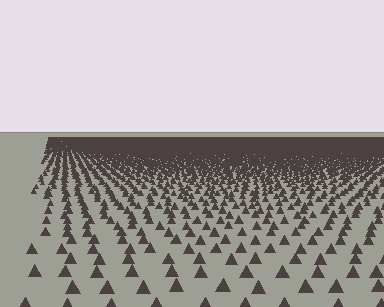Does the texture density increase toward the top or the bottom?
Density increases toward the top.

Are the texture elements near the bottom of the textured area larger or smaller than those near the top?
Larger. Near the bottom, elements are closer to the viewer and appear at a bigger on-screen size.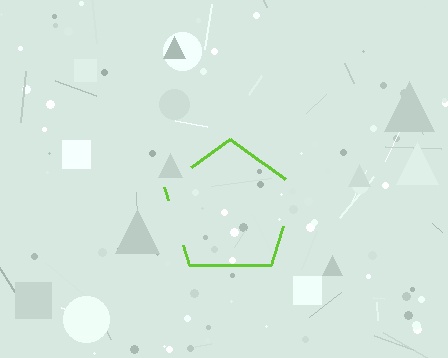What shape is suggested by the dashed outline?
The dashed outline suggests a pentagon.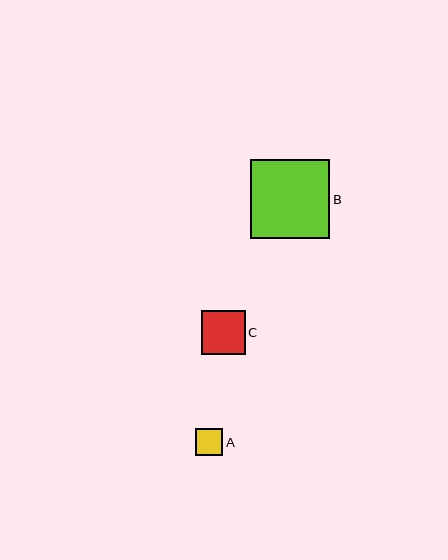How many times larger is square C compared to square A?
Square C is approximately 1.6 times the size of square A.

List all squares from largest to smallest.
From largest to smallest: B, C, A.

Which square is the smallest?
Square A is the smallest with a size of approximately 28 pixels.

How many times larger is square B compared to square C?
Square B is approximately 1.8 times the size of square C.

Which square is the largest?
Square B is the largest with a size of approximately 80 pixels.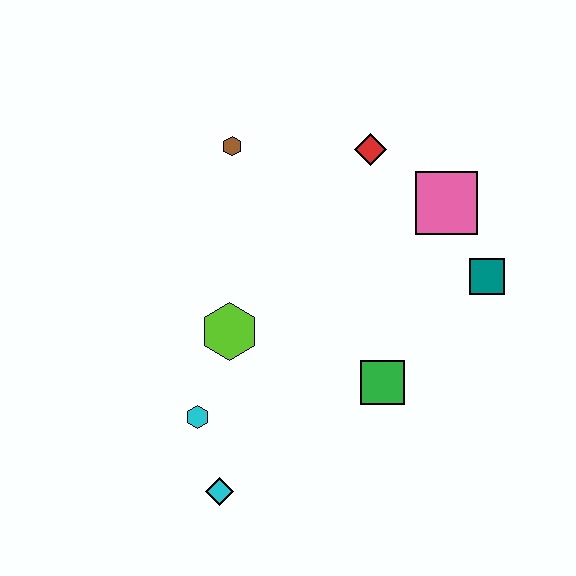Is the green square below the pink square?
Yes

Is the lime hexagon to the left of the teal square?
Yes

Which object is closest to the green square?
The teal square is closest to the green square.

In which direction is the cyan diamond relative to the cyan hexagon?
The cyan diamond is below the cyan hexagon.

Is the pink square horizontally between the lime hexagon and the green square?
No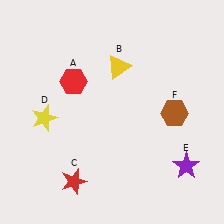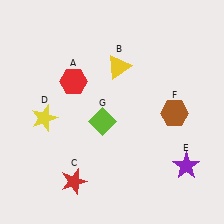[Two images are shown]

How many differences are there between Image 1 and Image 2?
There is 1 difference between the two images.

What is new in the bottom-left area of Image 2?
A lime diamond (G) was added in the bottom-left area of Image 2.